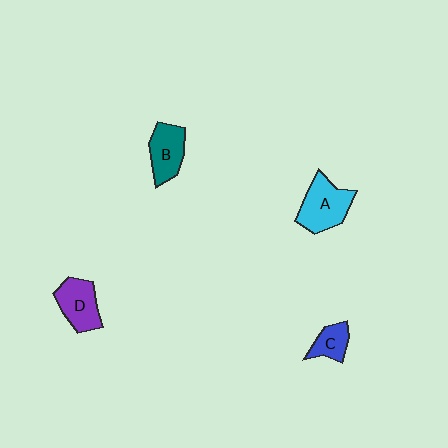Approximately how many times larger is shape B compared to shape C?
Approximately 1.6 times.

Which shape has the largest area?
Shape A (cyan).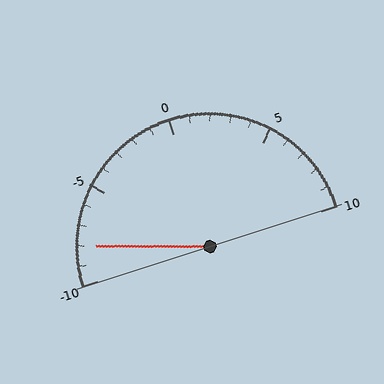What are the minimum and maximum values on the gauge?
The gauge ranges from -10 to 10.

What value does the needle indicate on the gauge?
The needle indicates approximately -8.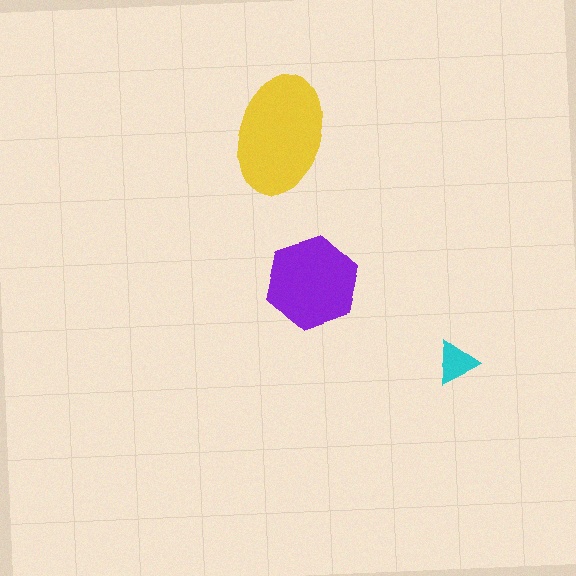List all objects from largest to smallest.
The yellow ellipse, the purple hexagon, the cyan triangle.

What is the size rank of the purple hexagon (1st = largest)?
2nd.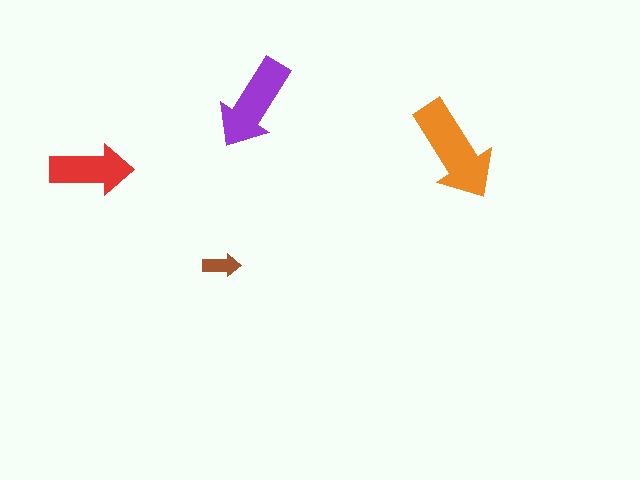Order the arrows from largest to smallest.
the orange one, the purple one, the red one, the brown one.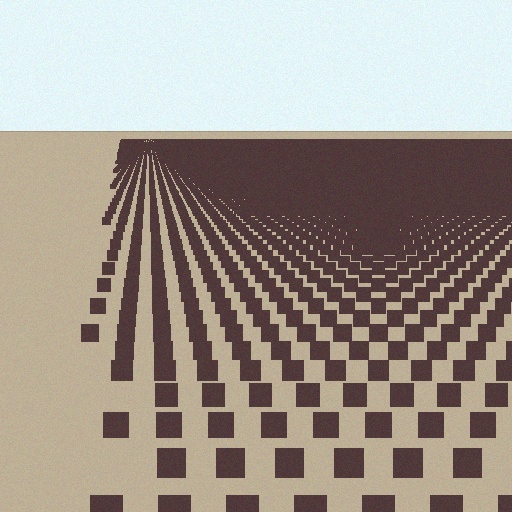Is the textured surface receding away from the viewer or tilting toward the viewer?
The surface is receding away from the viewer. Texture elements get smaller and denser toward the top.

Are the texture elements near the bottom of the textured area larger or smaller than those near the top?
Larger. Near the bottom, elements are closer to the viewer and appear at a bigger on-screen size.